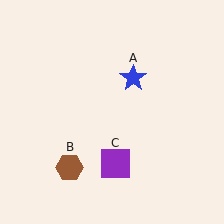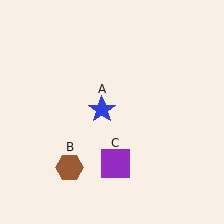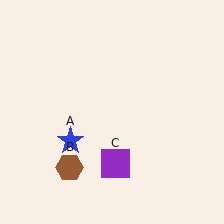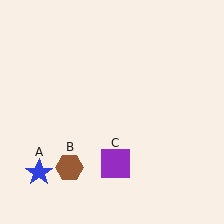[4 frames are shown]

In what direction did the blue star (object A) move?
The blue star (object A) moved down and to the left.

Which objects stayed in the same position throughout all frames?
Brown hexagon (object B) and purple square (object C) remained stationary.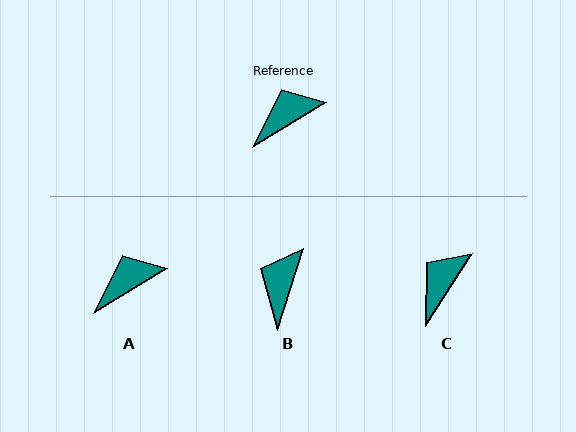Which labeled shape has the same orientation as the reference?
A.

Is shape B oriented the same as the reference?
No, it is off by about 42 degrees.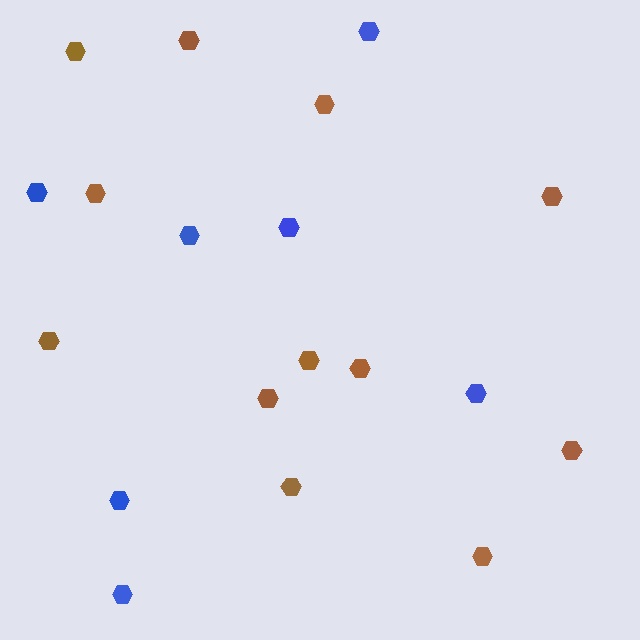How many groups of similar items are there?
There are 2 groups: one group of blue hexagons (7) and one group of brown hexagons (12).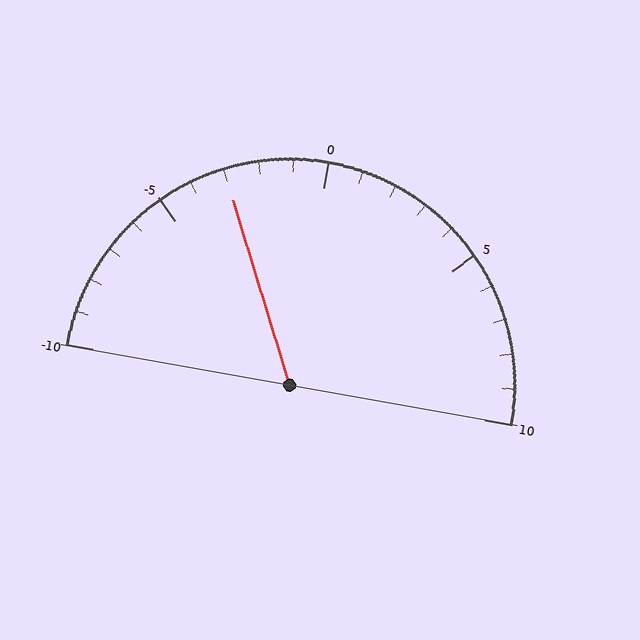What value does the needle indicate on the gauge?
The needle indicates approximately -3.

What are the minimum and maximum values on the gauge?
The gauge ranges from -10 to 10.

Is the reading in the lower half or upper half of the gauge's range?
The reading is in the lower half of the range (-10 to 10).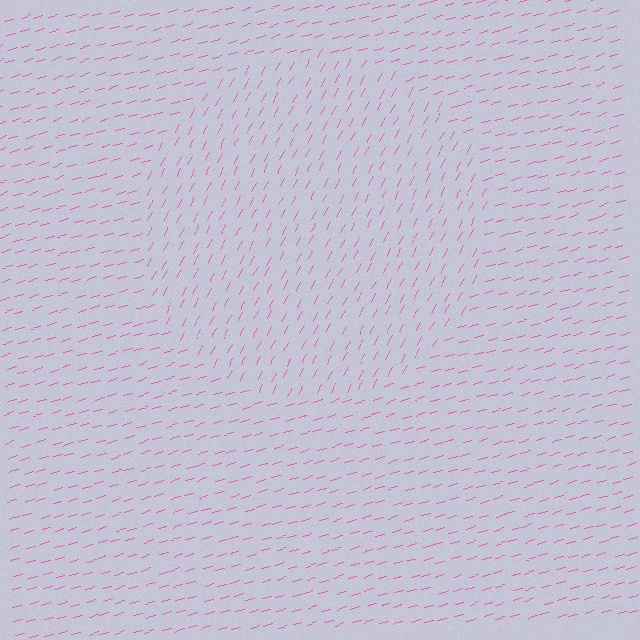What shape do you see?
I see a circle.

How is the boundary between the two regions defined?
The boundary is defined purely by a change in line orientation (approximately 45 degrees difference). All lines are the same color and thickness.